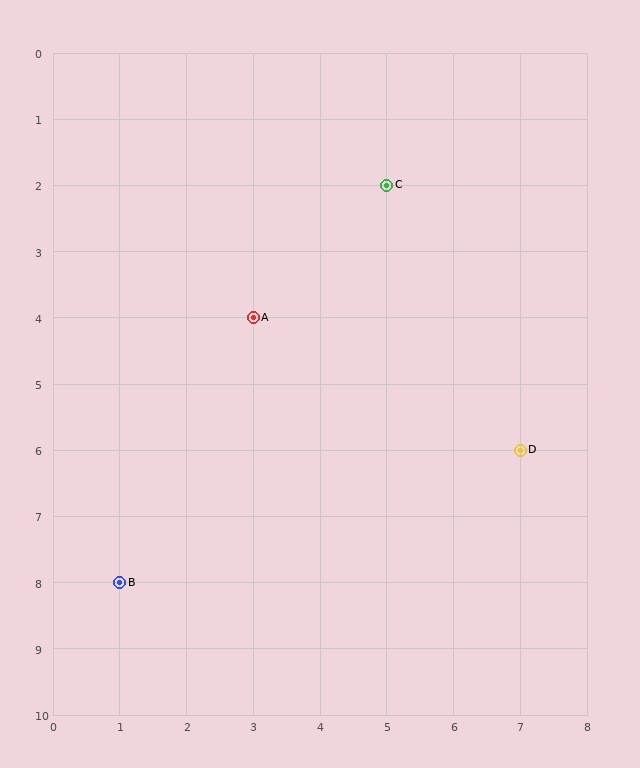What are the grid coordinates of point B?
Point B is at grid coordinates (1, 8).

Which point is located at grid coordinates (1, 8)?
Point B is at (1, 8).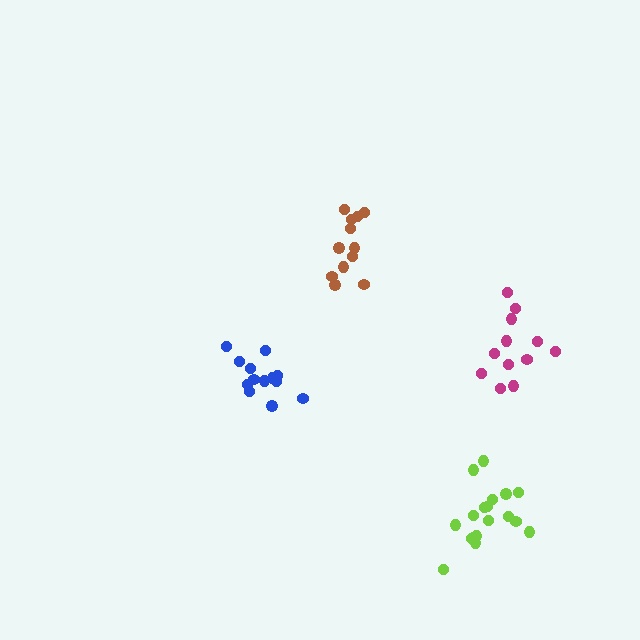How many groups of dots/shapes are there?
There are 4 groups.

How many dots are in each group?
Group 1: 12 dots, Group 2: 13 dots, Group 3: 18 dots, Group 4: 12 dots (55 total).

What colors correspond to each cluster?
The clusters are colored: magenta, blue, lime, brown.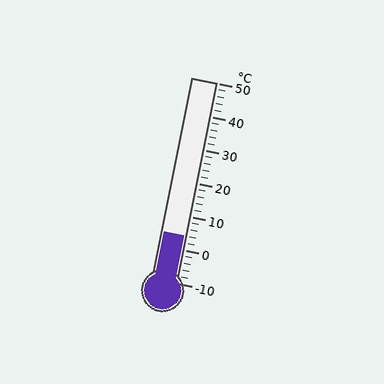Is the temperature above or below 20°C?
The temperature is below 20°C.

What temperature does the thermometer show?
The thermometer shows approximately 4°C.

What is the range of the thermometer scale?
The thermometer scale ranges from -10°C to 50°C.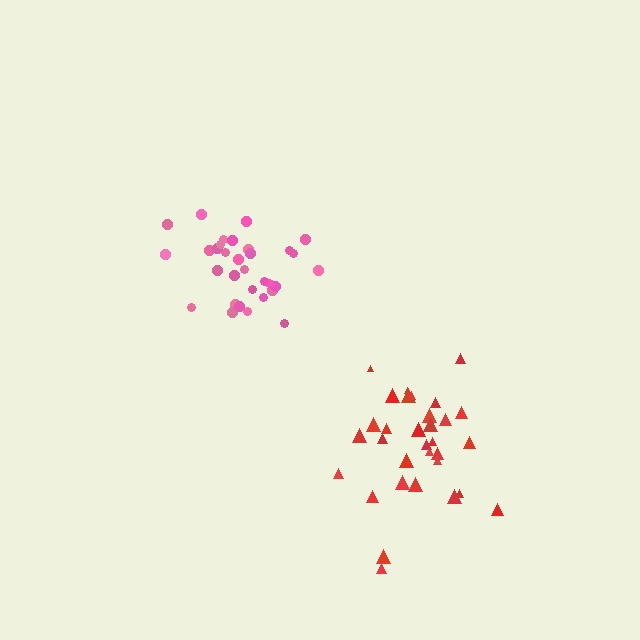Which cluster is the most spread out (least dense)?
Red.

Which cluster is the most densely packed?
Pink.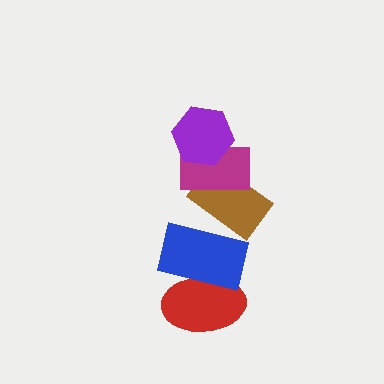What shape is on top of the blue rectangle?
The brown rectangle is on top of the blue rectangle.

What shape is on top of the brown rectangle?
The magenta rectangle is on top of the brown rectangle.